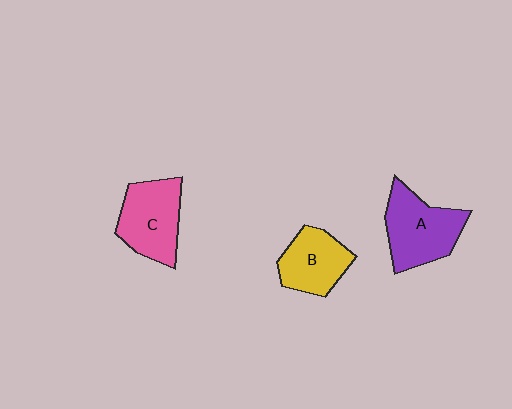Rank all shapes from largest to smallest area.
From largest to smallest: A (purple), C (pink), B (yellow).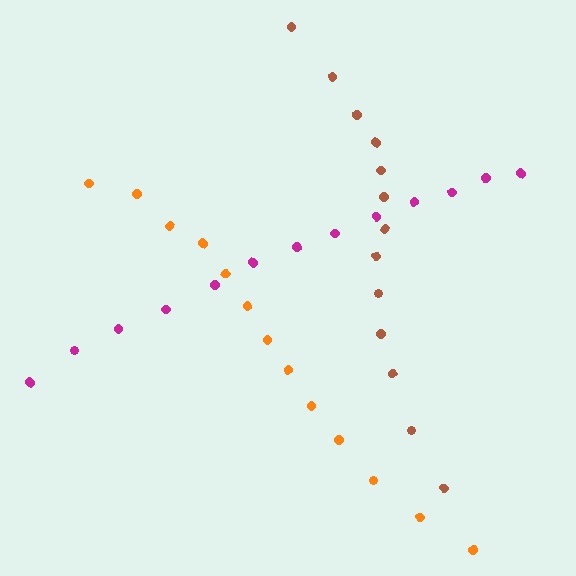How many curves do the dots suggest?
There are 3 distinct paths.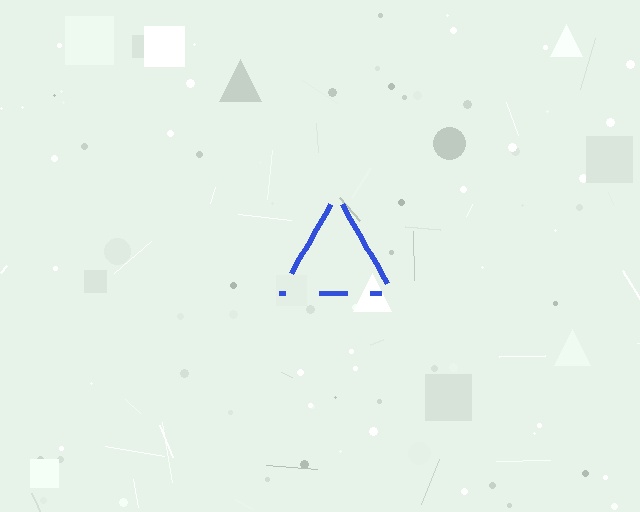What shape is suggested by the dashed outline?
The dashed outline suggests a triangle.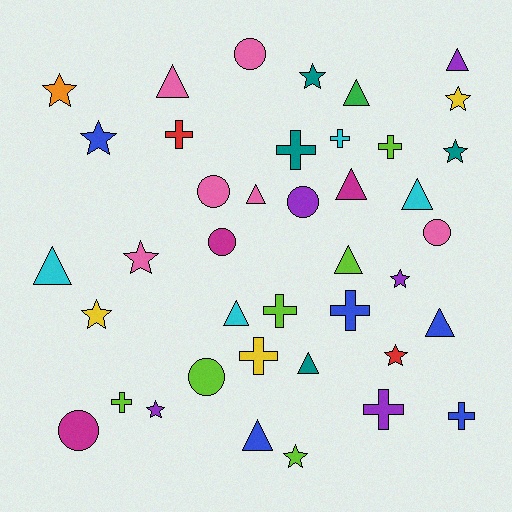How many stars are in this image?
There are 11 stars.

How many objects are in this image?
There are 40 objects.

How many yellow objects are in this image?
There are 3 yellow objects.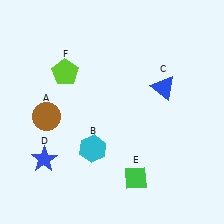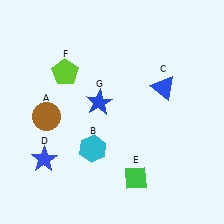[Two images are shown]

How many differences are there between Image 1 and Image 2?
There is 1 difference between the two images.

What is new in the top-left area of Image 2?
A blue star (G) was added in the top-left area of Image 2.